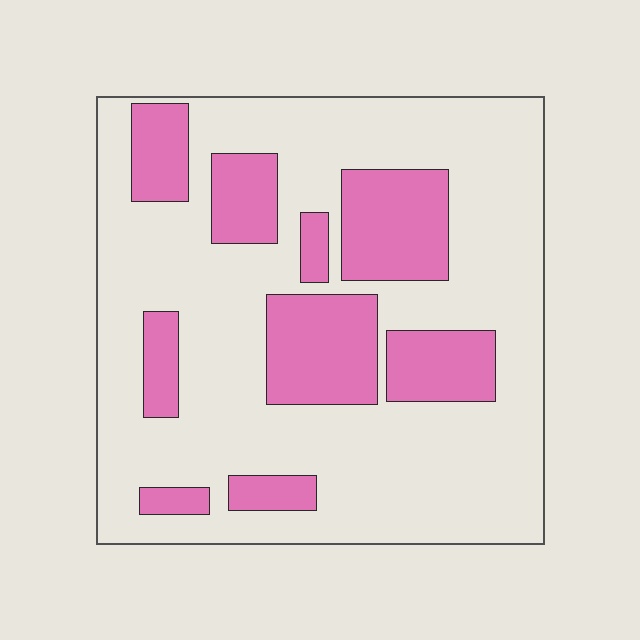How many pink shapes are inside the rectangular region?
9.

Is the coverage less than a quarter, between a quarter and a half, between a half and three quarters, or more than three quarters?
Between a quarter and a half.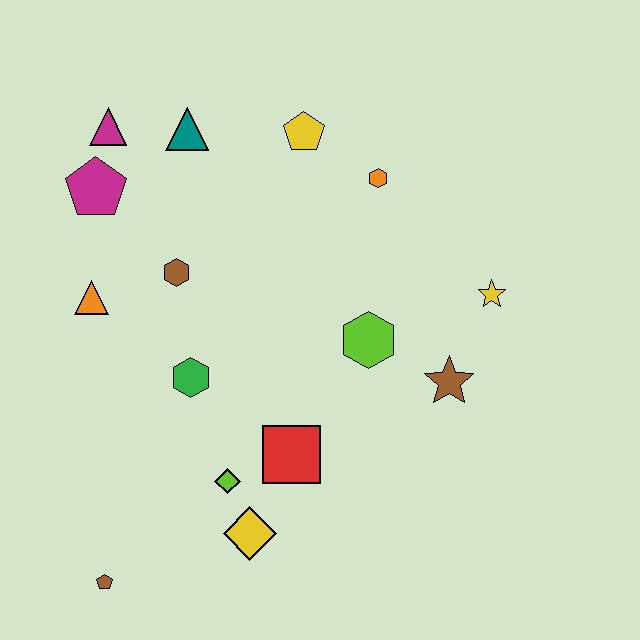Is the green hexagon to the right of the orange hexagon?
No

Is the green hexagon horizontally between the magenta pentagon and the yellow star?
Yes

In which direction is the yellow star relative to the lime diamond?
The yellow star is to the right of the lime diamond.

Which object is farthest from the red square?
The magenta triangle is farthest from the red square.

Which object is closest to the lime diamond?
The yellow diamond is closest to the lime diamond.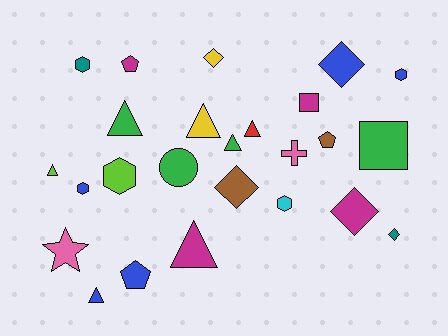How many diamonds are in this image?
There are 5 diamonds.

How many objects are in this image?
There are 25 objects.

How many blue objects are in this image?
There are 5 blue objects.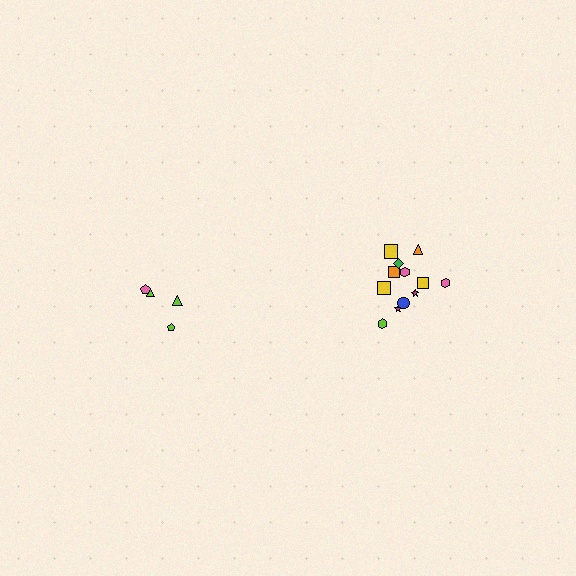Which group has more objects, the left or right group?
The right group.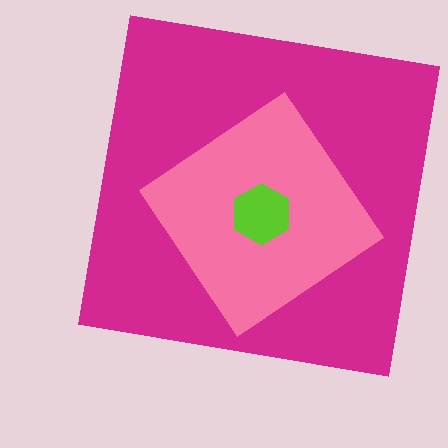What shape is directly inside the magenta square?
The pink diamond.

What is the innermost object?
The lime hexagon.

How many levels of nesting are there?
3.